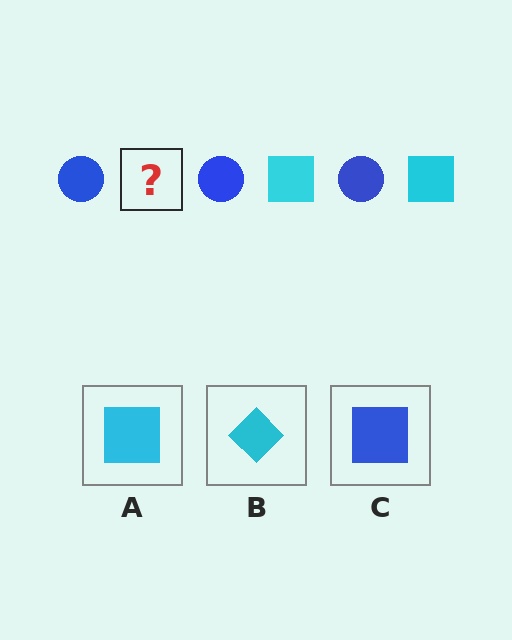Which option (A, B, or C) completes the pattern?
A.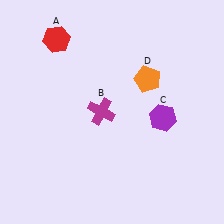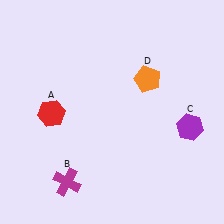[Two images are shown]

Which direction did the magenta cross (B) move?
The magenta cross (B) moved down.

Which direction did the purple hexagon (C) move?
The purple hexagon (C) moved right.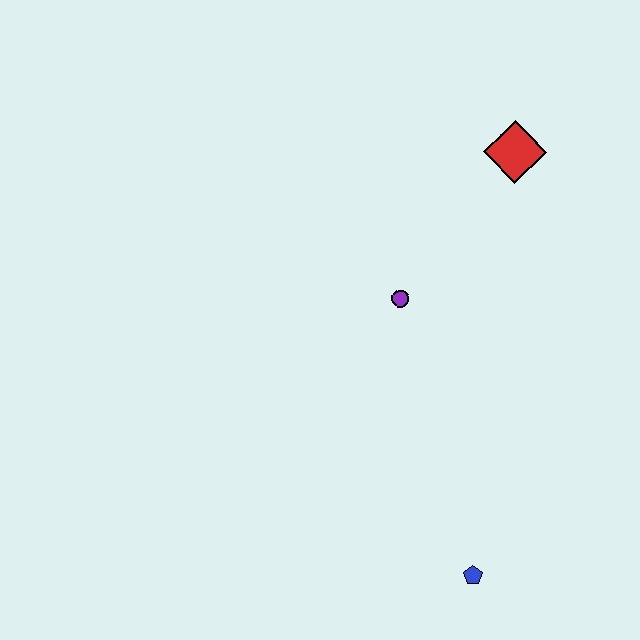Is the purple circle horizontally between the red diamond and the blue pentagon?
No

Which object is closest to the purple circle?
The red diamond is closest to the purple circle.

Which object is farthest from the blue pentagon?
The red diamond is farthest from the blue pentagon.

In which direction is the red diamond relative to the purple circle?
The red diamond is above the purple circle.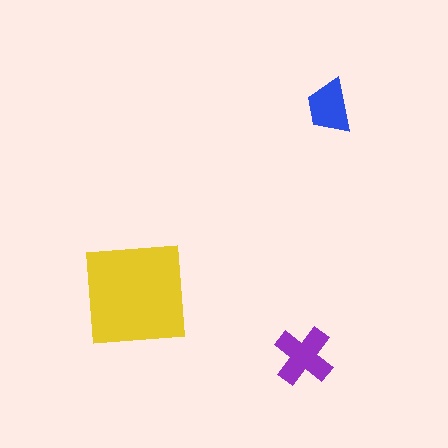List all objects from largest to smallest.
The yellow square, the purple cross, the blue trapezoid.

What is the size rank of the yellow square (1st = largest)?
1st.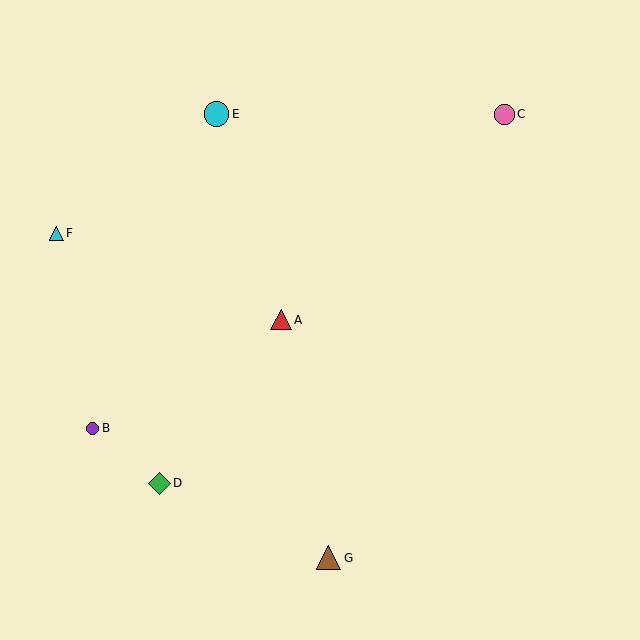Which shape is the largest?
The cyan circle (labeled E) is the largest.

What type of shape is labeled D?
Shape D is a green diamond.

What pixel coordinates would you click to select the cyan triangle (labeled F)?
Click at (56, 233) to select the cyan triangle F.